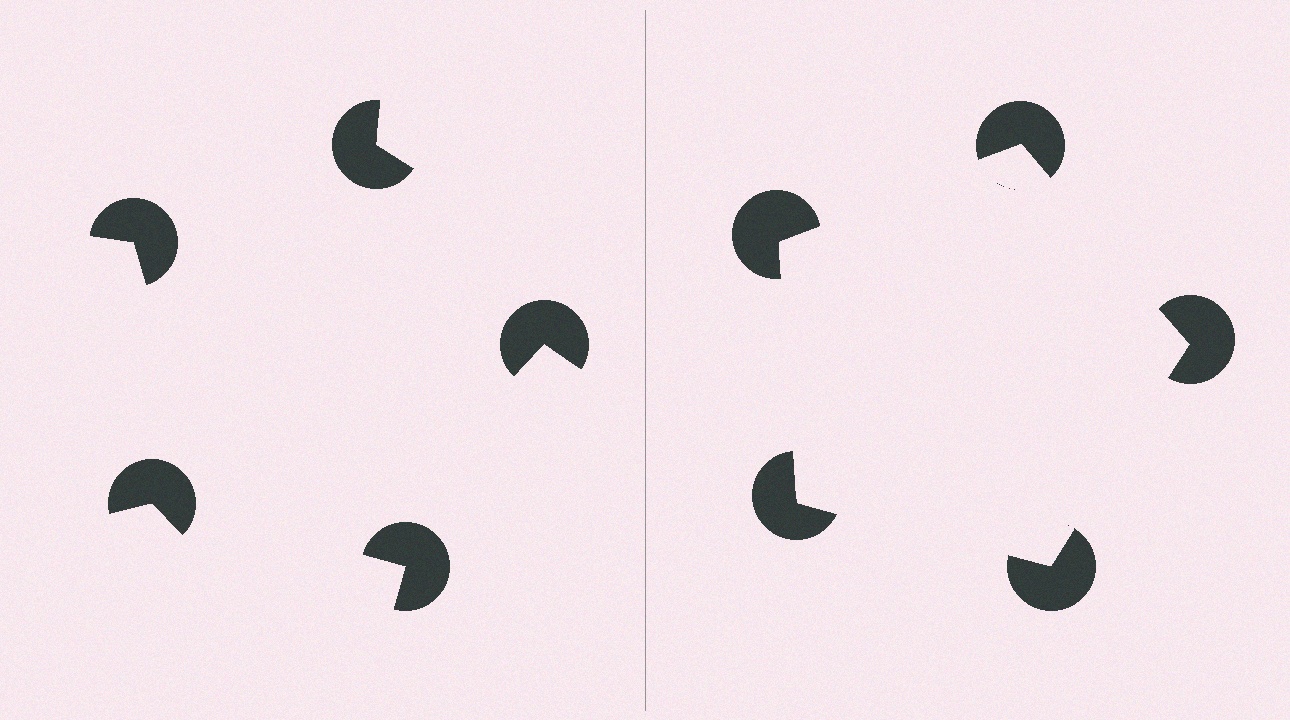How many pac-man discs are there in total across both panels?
10 — 5 on each side.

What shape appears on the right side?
An illusory pentagon.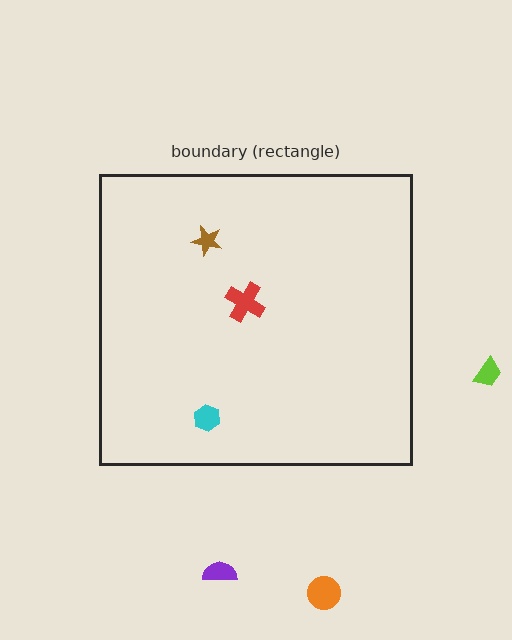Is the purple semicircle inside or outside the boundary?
Outside.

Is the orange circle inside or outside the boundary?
Outside.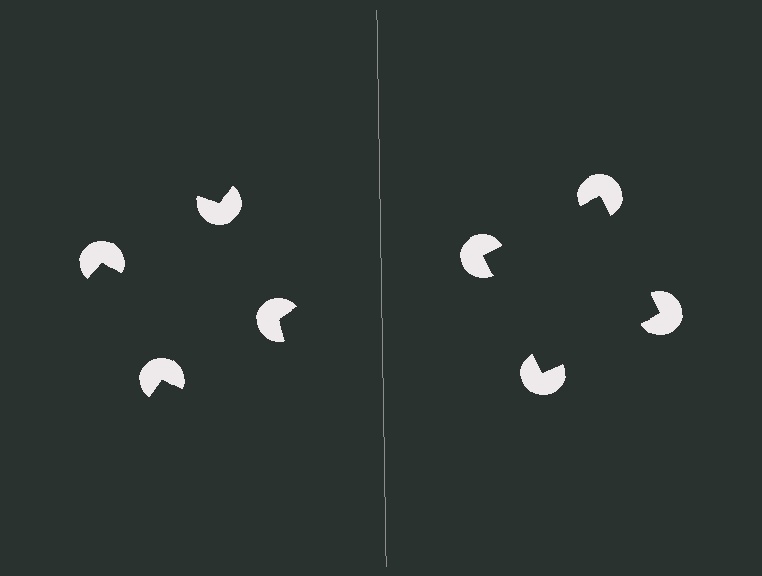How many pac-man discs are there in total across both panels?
8 — 4 on each side.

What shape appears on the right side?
An illusory square.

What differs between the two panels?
The pac-man discs are positioned identically on both sides; only the wedge orientations differ. On the right they align to a square; on the left they are misaligned.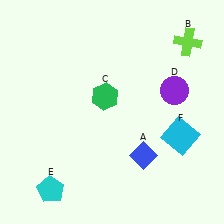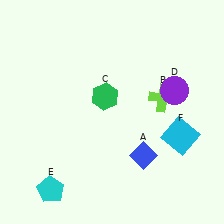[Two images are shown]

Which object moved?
The lime cross (B) moved down.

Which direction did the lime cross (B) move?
The lime cross (B) moved down.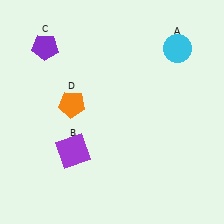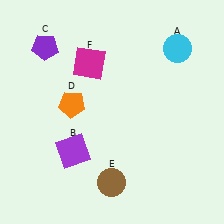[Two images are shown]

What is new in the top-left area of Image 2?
A magenta square (F) was added in the top-left area of Image 2.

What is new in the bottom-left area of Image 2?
A brown circle (E) was added in the bottom-left area of Image 2.